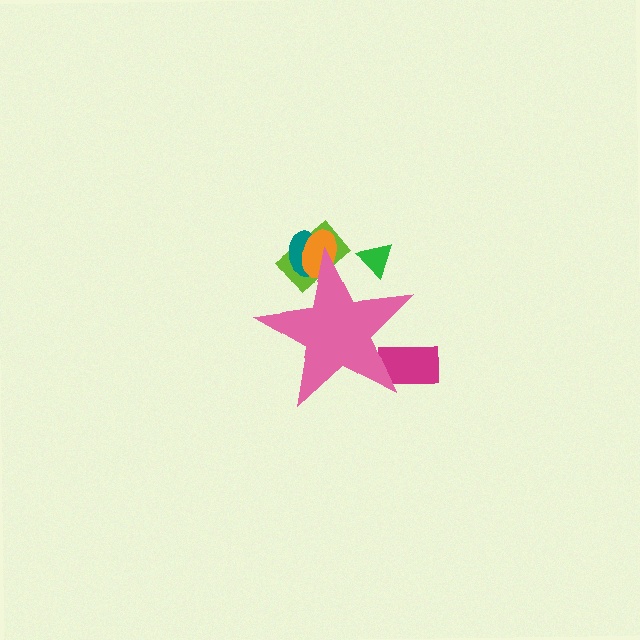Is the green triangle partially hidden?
Yes, the green triangle is partially hidden behind the pink star.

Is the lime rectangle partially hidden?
Yes, the lime rectangle is partially hidden behind the pink star.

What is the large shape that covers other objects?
A pink star.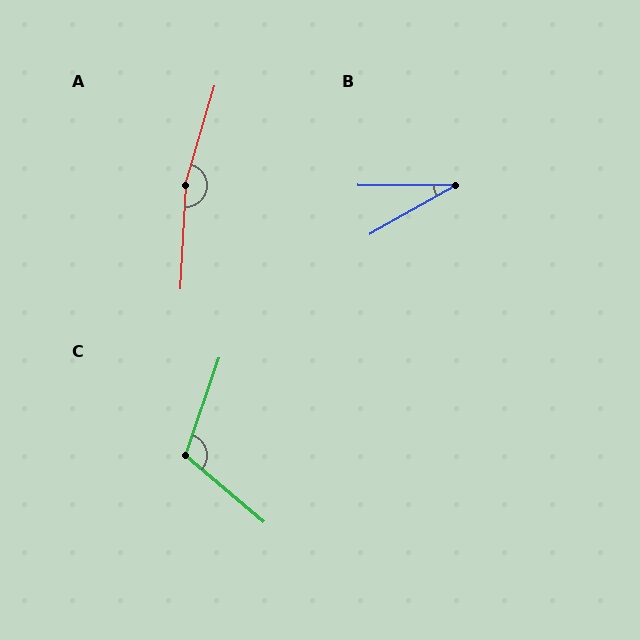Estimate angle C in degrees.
Approximately 111 degrees.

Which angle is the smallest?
B, at approximately 30 degrees.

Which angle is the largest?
A, at approximately 166 degrees.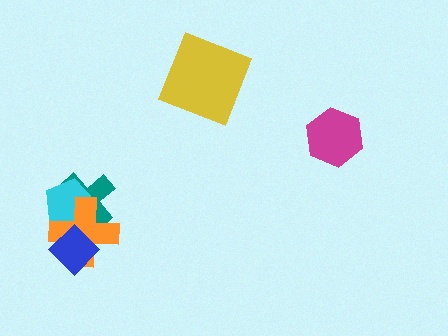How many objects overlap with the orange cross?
3 objects overlap with the orange cross.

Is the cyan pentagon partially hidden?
Yes, it is partially covered by another shape.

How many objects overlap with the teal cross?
2 objects overlap with the teal cross.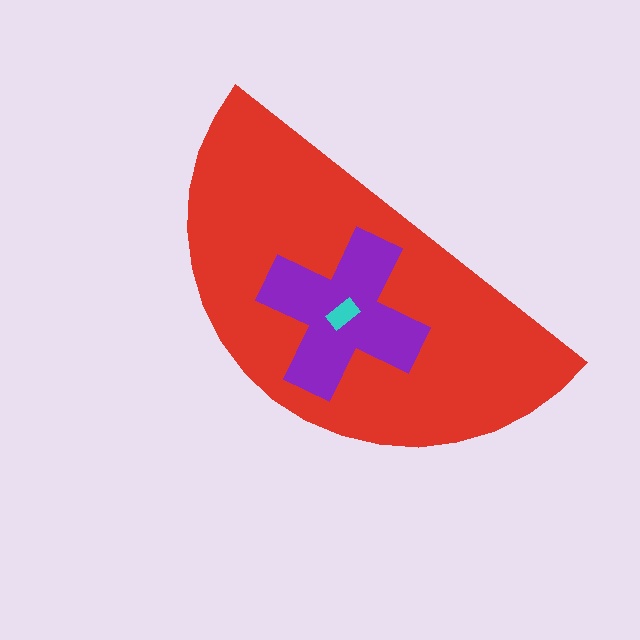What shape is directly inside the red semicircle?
The purple cross.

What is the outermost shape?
The red semicircle.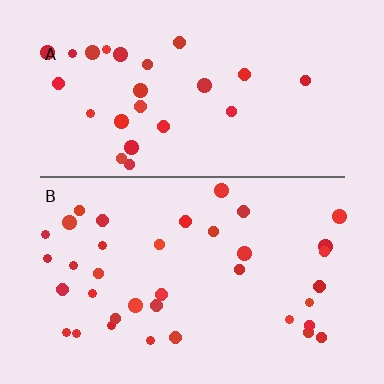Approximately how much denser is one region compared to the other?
Approximately 1.4× — region B over region A.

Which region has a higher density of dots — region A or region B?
B (the bottom).